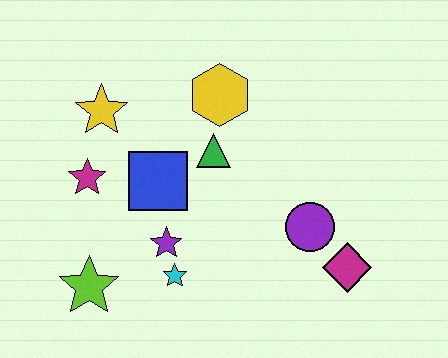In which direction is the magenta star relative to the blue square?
The magenta star is to the left of the blue square.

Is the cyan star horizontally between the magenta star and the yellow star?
No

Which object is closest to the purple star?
The cyan star is closest to the purple star.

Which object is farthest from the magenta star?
The magenta diamond is farthest from the magenta star.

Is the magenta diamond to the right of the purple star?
Yes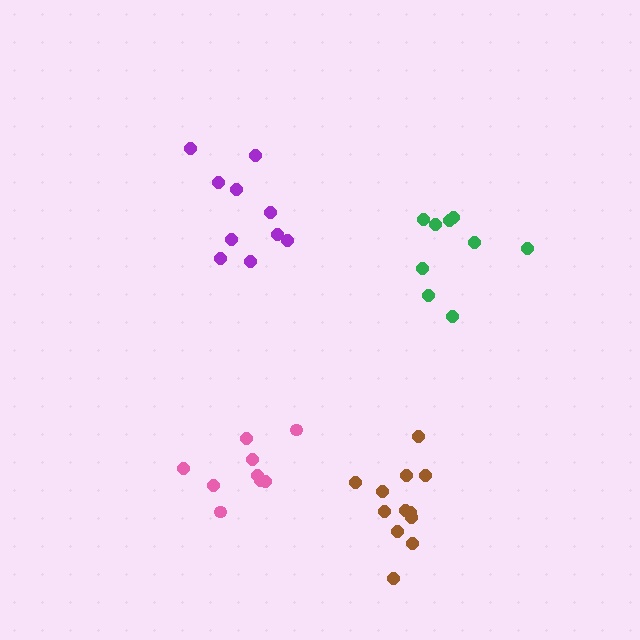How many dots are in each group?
Group 1: 12 dots, Group 2: 9 dots, Group 3: 10 dots, Group 4: 9 dots (40 total).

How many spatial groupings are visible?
There are 4 spatial groupings.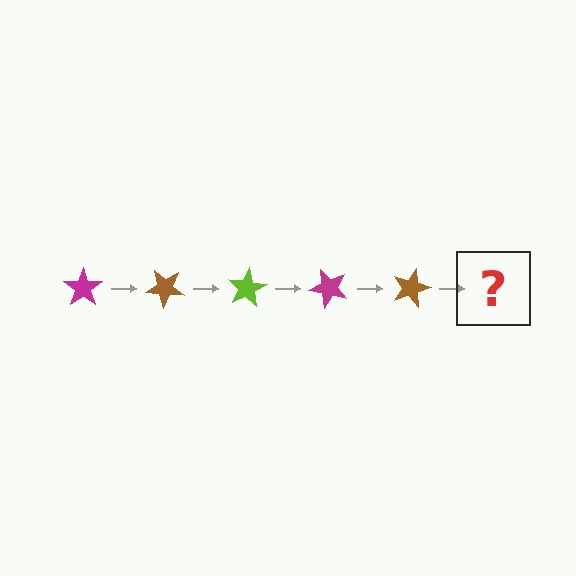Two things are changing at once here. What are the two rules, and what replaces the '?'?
The two rules are that it rotates 40 degrees each step and the color cycles through magenta, brown, and lime. The '?' should be a lime star, rotated 200 degrees from the start.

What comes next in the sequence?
The next element should be a lime star, rotated 200 degrees from the start.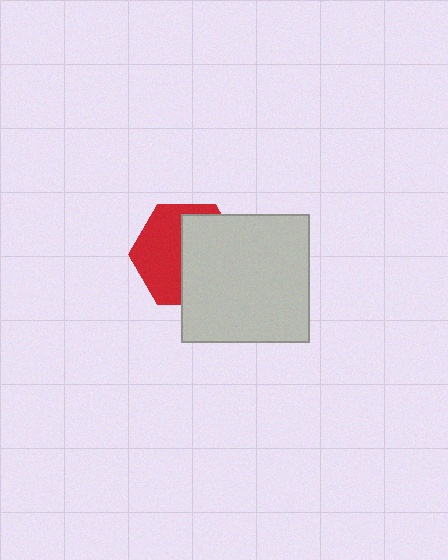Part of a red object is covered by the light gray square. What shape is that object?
It is a hexagon.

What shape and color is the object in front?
The object in front is a light gray square.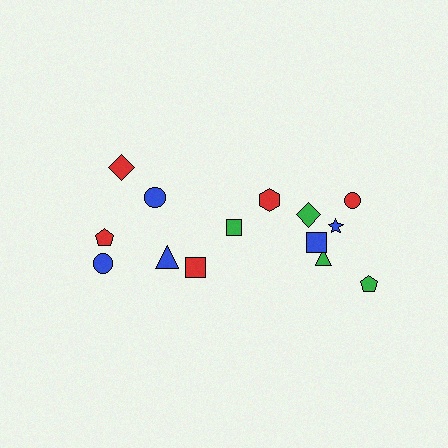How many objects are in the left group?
There are 6 objects.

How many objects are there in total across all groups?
There are 14 objects.